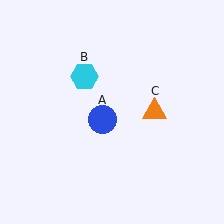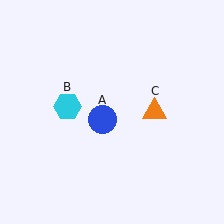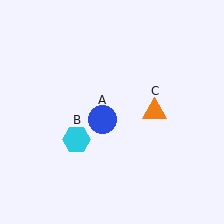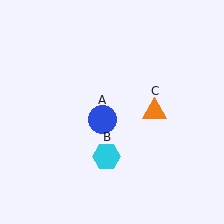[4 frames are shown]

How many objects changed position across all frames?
1 object changed position: cyan hexagon (object B).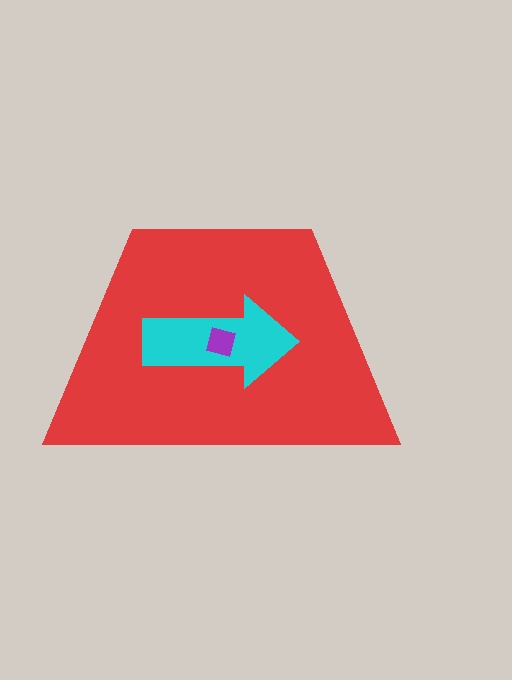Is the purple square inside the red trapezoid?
Yes.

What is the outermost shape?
The red trapezoid.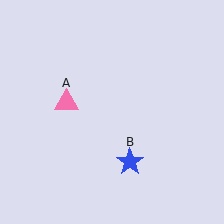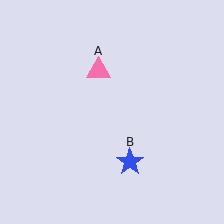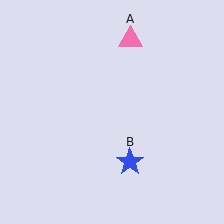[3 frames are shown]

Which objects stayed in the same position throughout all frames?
Blue star (object B) remained stationary.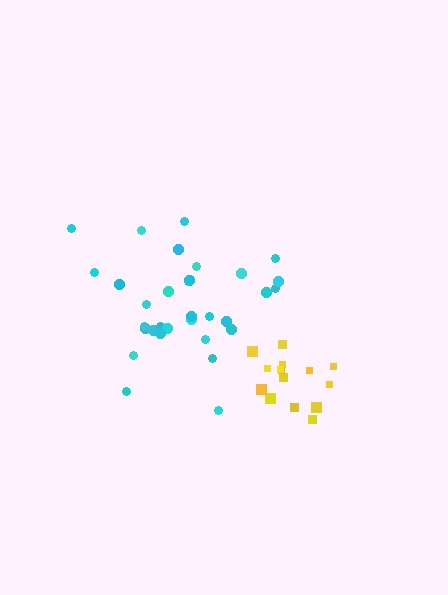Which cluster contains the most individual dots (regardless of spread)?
Cyan (33).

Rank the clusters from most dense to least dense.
yellow, cyan.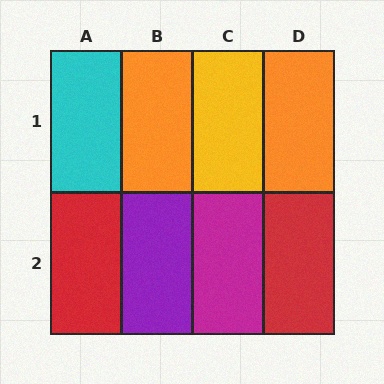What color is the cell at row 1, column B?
Orange.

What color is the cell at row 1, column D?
Orange.